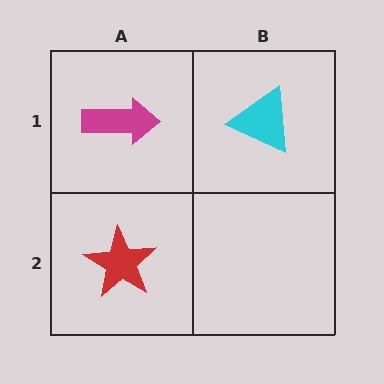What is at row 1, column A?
A magenta arrow.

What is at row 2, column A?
A red star.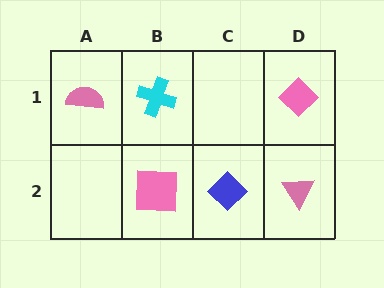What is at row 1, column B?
A cyan cross.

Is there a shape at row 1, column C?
No, that cell is empty.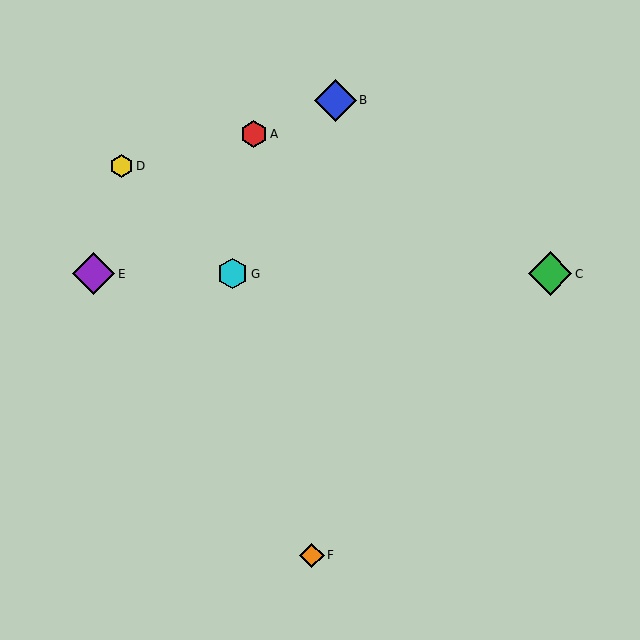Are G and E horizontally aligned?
Yes, both are at y≈274.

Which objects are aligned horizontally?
Objects C, E, G are aligned horizontally.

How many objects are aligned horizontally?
3 objects (C, E, G) are aligned horizontally.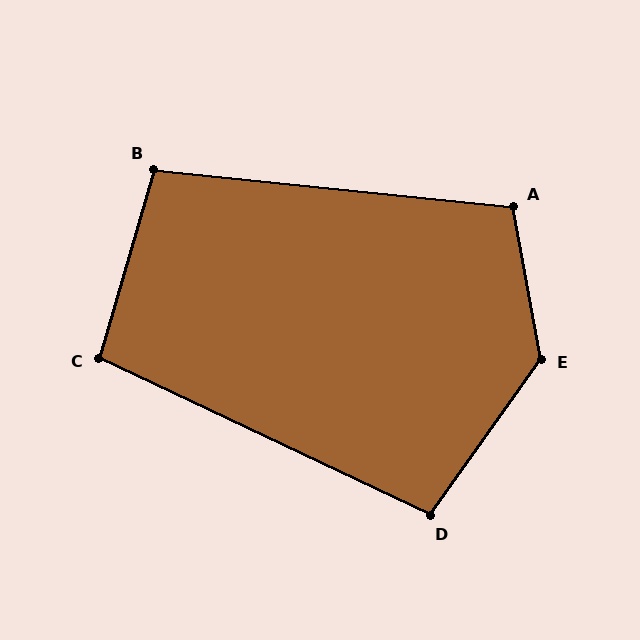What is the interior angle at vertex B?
Approximately 100 degrees (obtuse).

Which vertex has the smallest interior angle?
C, at approximately 99 degrees.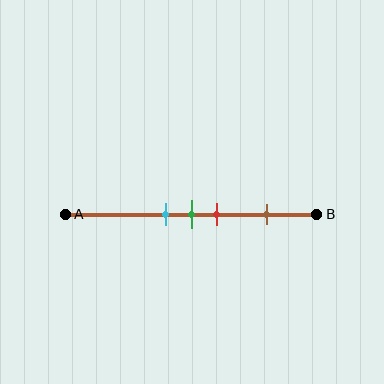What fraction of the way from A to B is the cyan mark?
The cyan mark is approximately 40% (0.4) of the way from A to B.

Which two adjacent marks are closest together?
The cyan and green marks are the closest adjacent pair.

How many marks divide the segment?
There are 4 marks dividing the segment.